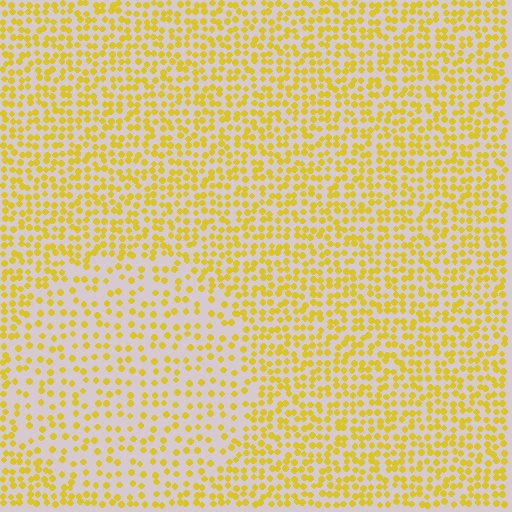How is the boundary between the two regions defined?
The boundary is defined by a change in element density (approximately 1.9x ratio). All elements are the same color, size, and shape.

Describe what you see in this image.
The image contains small yellow elements arranged at two different densities. A circle-shaped region is visible where the elements are less densely packed than the surrounding area.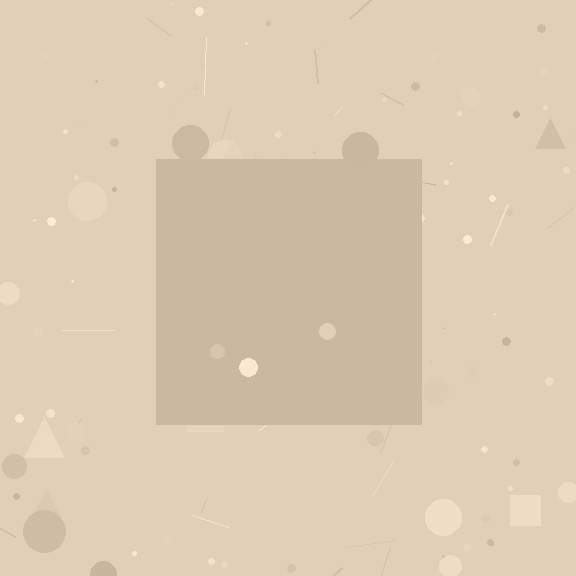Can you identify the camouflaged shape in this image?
The camouflaged shape is a square.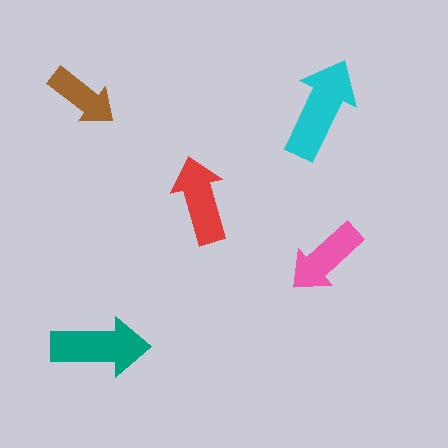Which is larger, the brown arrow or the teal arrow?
The teal one.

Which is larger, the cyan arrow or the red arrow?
The cyan one.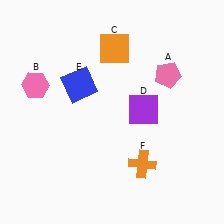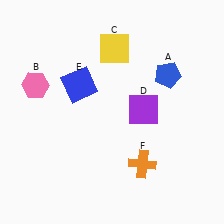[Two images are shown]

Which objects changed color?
A changed from pink to blue. C changed from orange to yellow.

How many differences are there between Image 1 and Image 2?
There are 2 differences between the two images.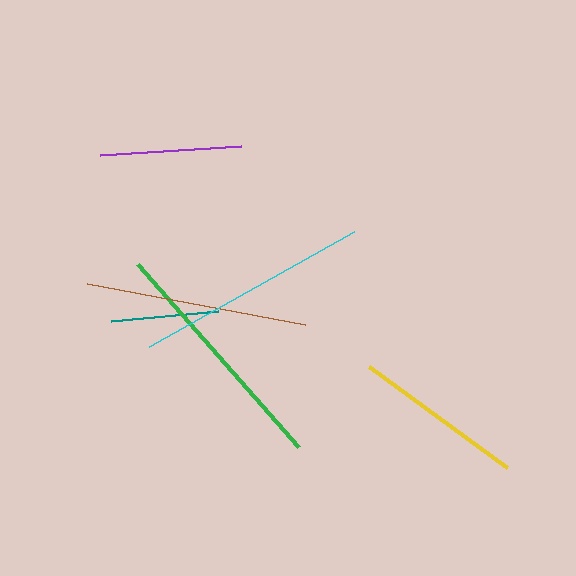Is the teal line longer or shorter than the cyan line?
The cyan line is longer than the teal line.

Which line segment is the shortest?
The teal line is the shortest at approximately 108 pixels.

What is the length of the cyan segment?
The cyan segment is approximately 235 pixels long.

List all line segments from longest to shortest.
From longest to shortest: green, cyan, brown, yellow, purple, teal.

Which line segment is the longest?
The green line is the longest at approximately 244 pixels.